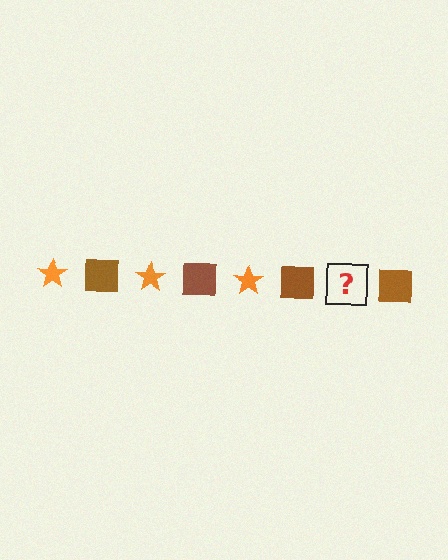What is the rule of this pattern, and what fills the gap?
The rule is that the pattern alternates between orange star and brown square. The gap should be filled with an orange star.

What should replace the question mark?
The question mark should be replaced with an orange star.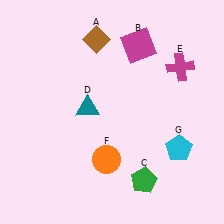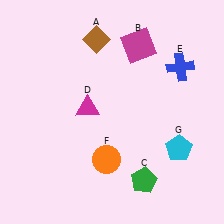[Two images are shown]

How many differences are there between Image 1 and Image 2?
There are 2 differences between the two images.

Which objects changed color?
D changed from teal to magenta. E changed from magenta to blue.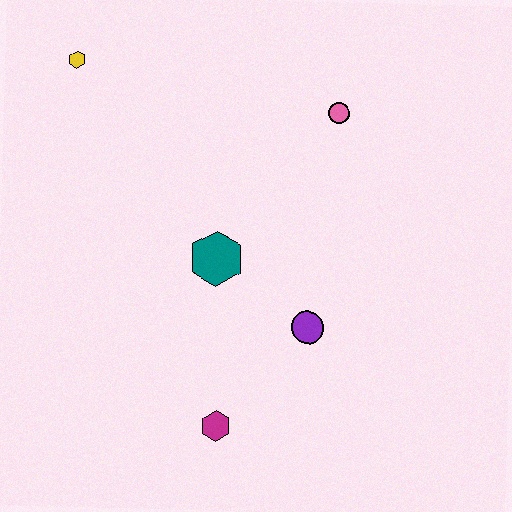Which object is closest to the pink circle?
The teal hexagon is closest to the pink circle.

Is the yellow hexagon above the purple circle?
Yes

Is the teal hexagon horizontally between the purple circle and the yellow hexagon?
Yes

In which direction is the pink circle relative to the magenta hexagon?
The pink circle is above the magenta hexagon.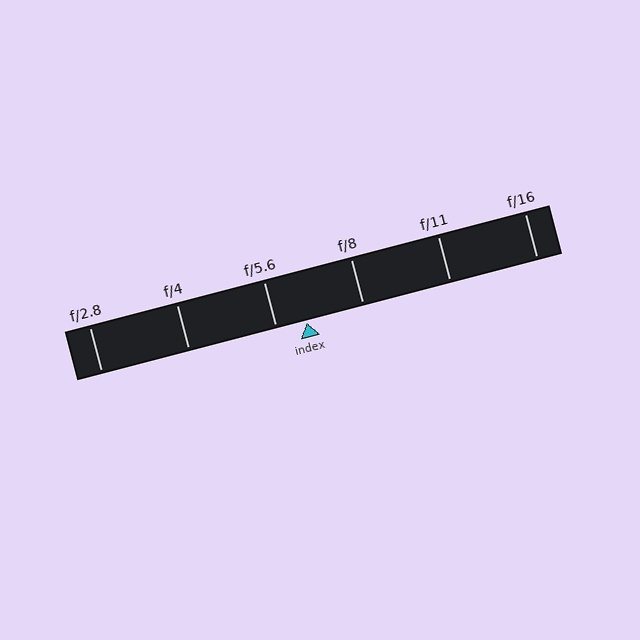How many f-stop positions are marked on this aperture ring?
There are 6 f-stop positions marked.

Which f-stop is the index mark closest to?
The index mark is closest to f/5.6.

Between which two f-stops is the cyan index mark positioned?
The index mark is between f/5.6 and f/8.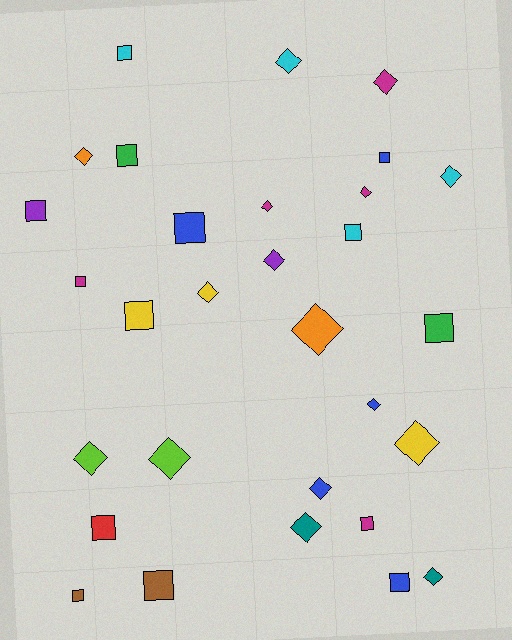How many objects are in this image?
There are 30 objects.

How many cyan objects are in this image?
There are 4 cyan objects.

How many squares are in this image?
There are 14 squares.